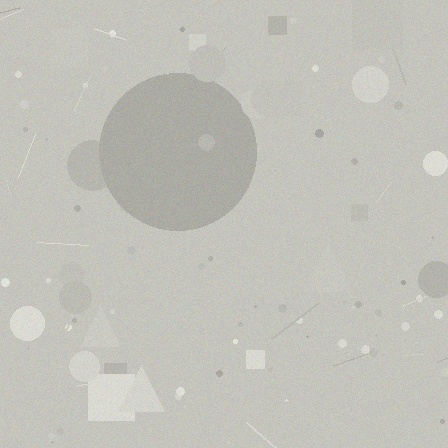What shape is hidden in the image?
A circle is hidden in the image.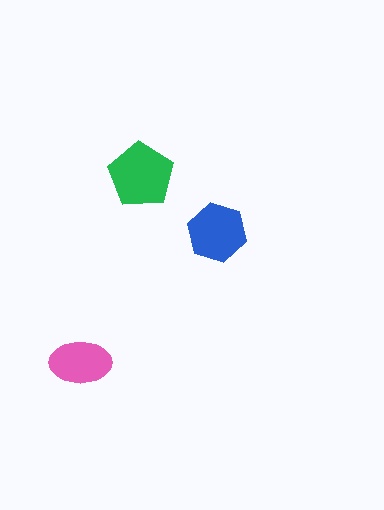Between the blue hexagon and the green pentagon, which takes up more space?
The green pentagon.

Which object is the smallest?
The pink ellipse.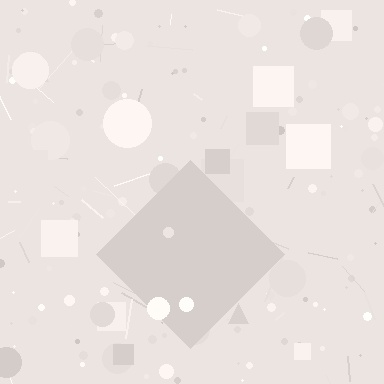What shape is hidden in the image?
A diamond is hidden in the image.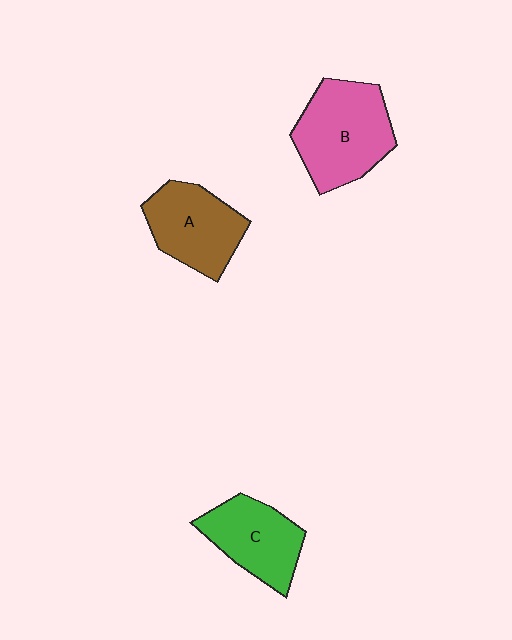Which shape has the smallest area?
Shape C (green).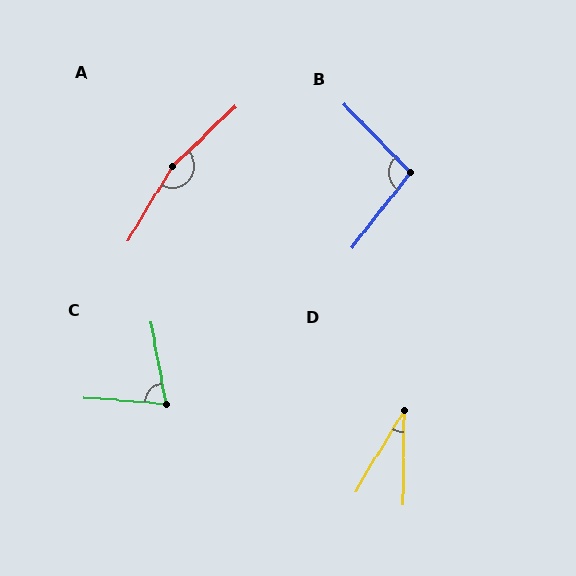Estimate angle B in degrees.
Approximately 98 degrees.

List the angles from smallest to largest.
D (31°), C (75°), B (98°), A (164°).